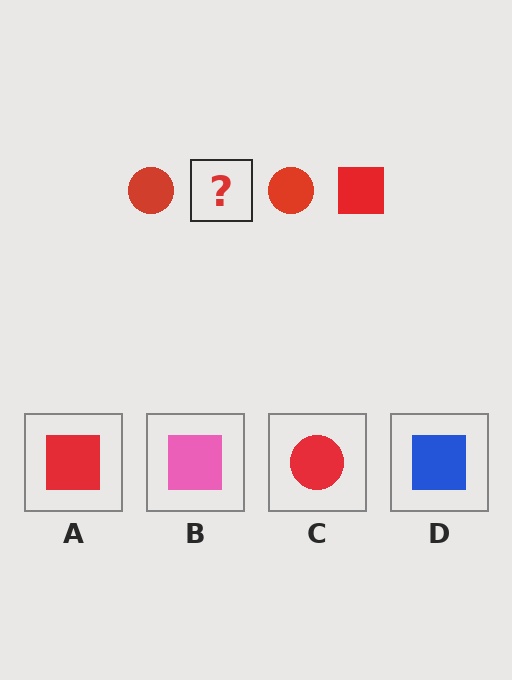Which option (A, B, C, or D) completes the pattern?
A.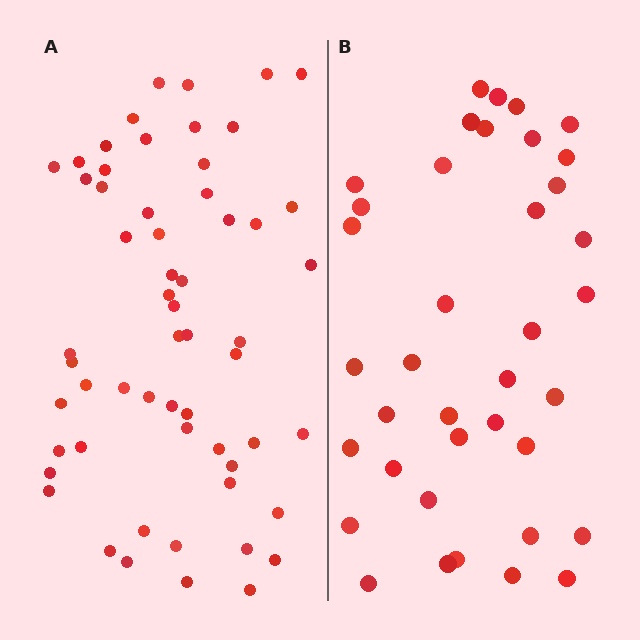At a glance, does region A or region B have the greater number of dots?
Region A (the left region) has more dots.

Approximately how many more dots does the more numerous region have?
Region A has approximately 20 more dots than region B.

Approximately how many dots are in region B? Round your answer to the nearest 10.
About 40 dots. (The exact count is 38, which rounds to 40.)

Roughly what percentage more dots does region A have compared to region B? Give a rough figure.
About 55% more.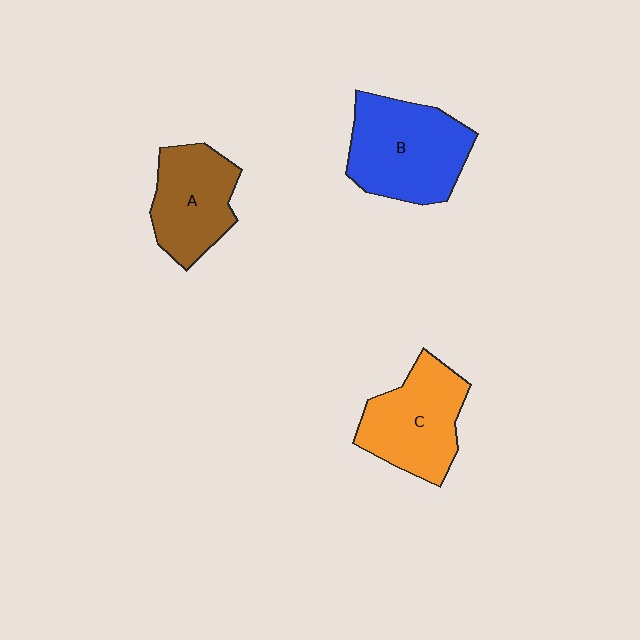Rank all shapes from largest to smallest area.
From largest to smallest: B (blue), C (orange), A (brown).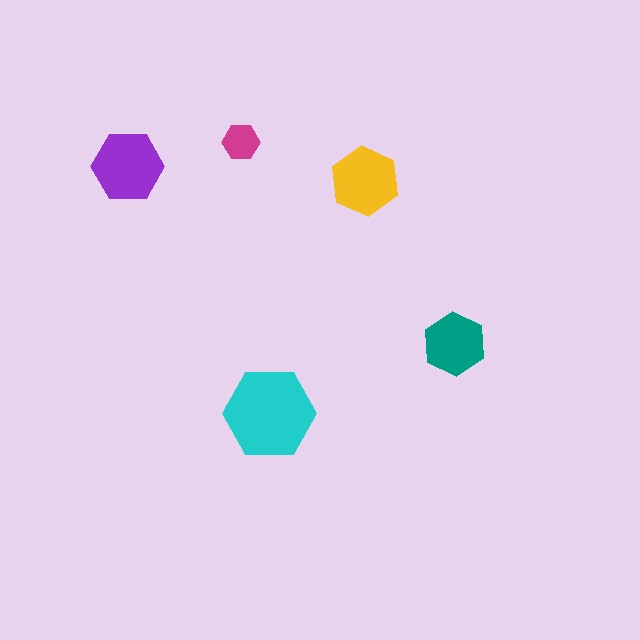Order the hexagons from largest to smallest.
the cyan one, the purple one, the yellow one, the teal one, the magenta one.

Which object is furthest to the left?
The purple hexagon is leftmost.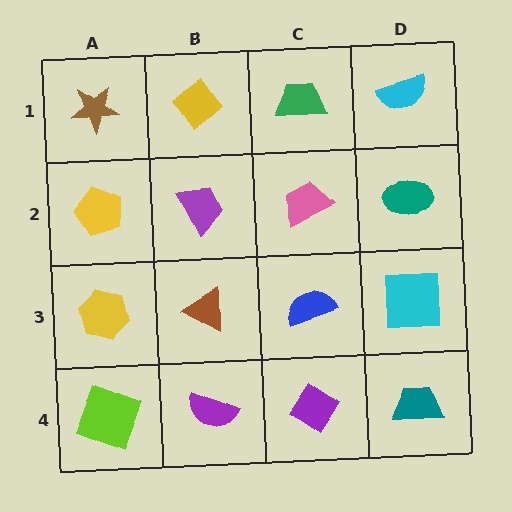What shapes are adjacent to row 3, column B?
A purple trapezoid (row 2, column B), a purple semicircle (row 4, column B), a yellow hexagon (row 3, column A), a blue semicircle (row 3, column C).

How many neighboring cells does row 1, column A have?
2.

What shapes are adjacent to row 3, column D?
A teal ellipse (row 2, column D), a teal trapezoid (row 4, column D), a blue semicircle (row 3, column C).